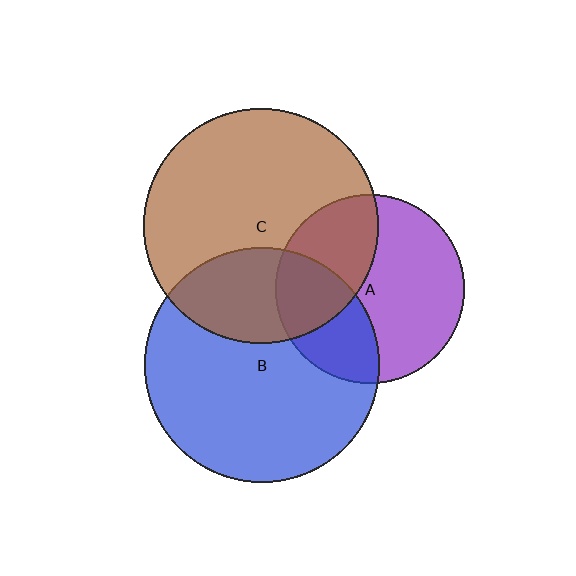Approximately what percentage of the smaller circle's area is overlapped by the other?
Approximately 30%.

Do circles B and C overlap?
Yes.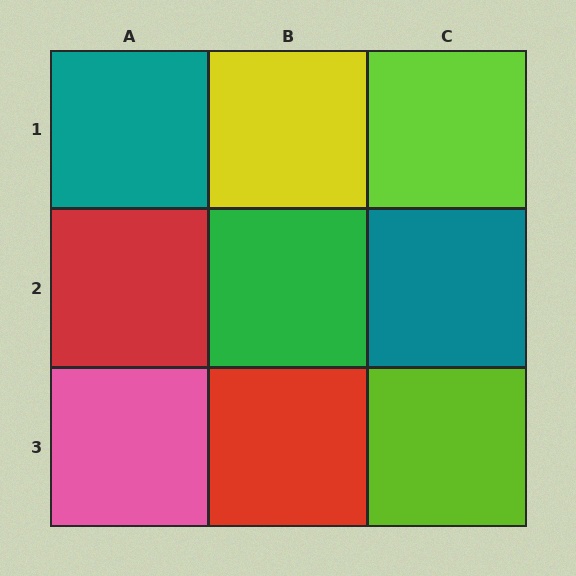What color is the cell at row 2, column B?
Green.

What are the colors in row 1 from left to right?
Teal, yellow, lime.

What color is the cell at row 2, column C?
Teal.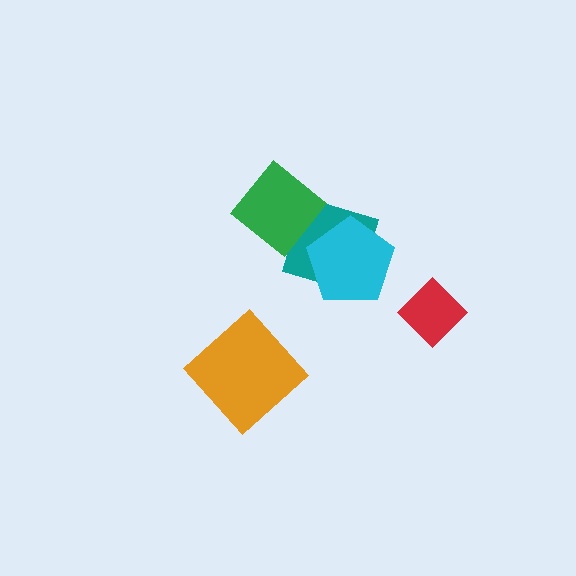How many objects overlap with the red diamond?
0 objects overlap with the red diamond.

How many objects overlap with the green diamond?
1 object overlaps with the green diamond.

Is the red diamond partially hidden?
No, no other shape covers it.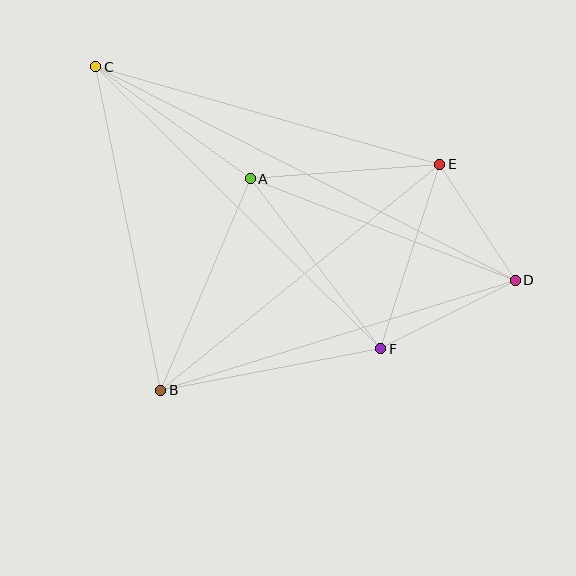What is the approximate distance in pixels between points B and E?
The distance between B and E is approximately 359 pixels.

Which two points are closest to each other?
Points D and E are closest to each other.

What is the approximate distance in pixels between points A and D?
The distance between A and D is approximately 284 pixels.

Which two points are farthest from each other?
Points C and D are farthest from each other.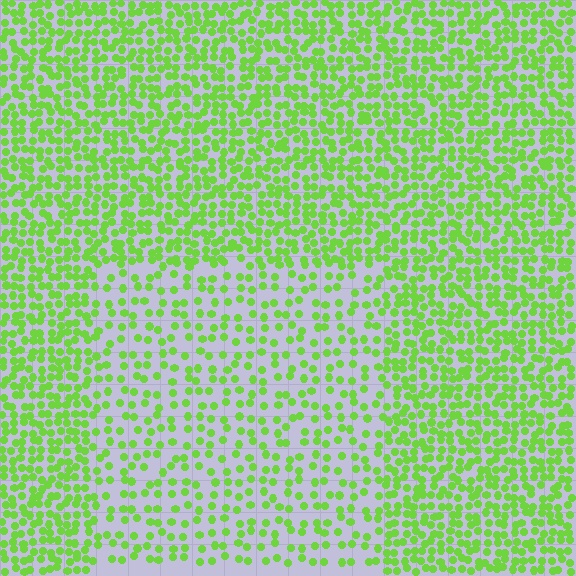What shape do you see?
I see a rectangle.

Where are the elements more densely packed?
The elements are more densely packed outside the rectangle boundary.